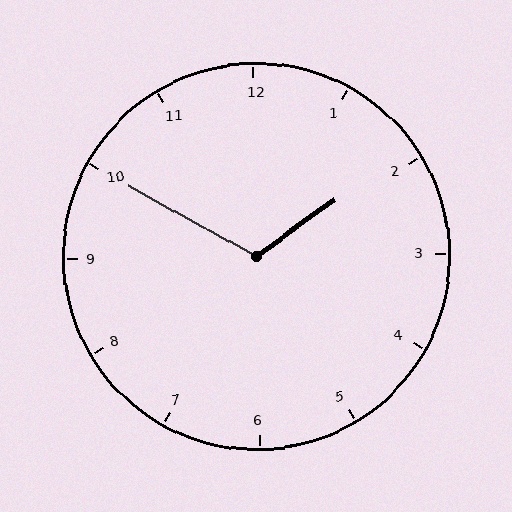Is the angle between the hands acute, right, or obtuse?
It is obtuse.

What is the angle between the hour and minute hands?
Approximately 115 degrees.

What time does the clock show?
1:50.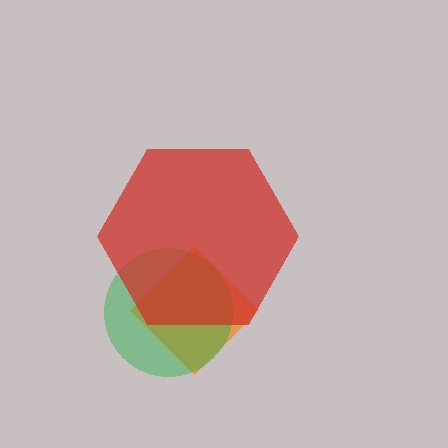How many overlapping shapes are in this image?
There are 3 overlapping shapes in the image.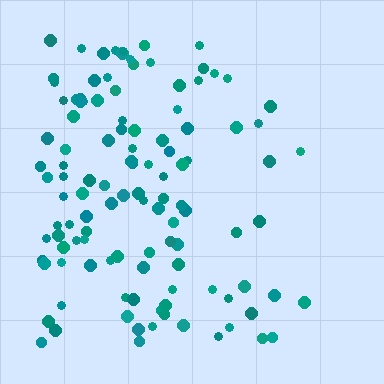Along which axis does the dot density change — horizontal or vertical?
Horizontal.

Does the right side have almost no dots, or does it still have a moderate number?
Still a moderate number, just noticeably fewer than the left.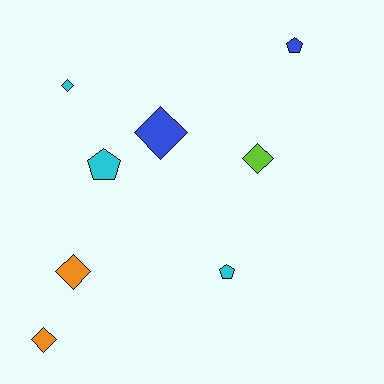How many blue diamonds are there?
There is 1 blue diamond.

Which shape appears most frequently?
Diamond, with 5 objects.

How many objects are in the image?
There are 8 objects.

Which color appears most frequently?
Cyan, with 3 objects.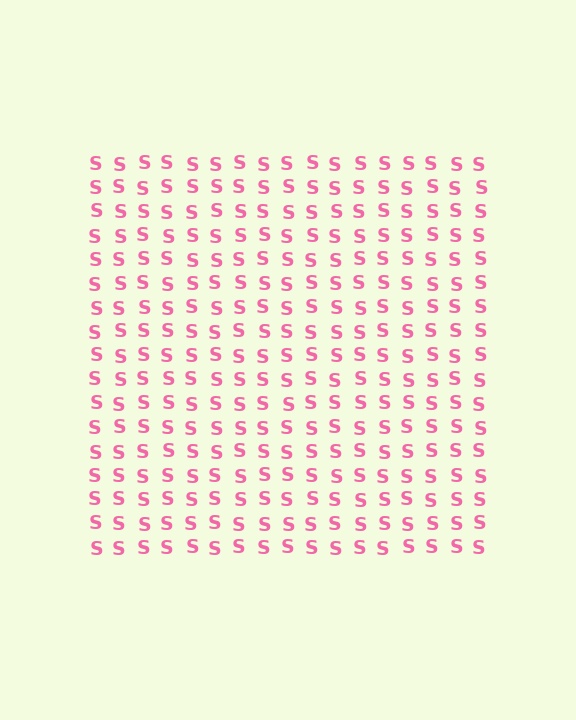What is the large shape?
The large shape is a square.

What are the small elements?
The small elements are letter S's.